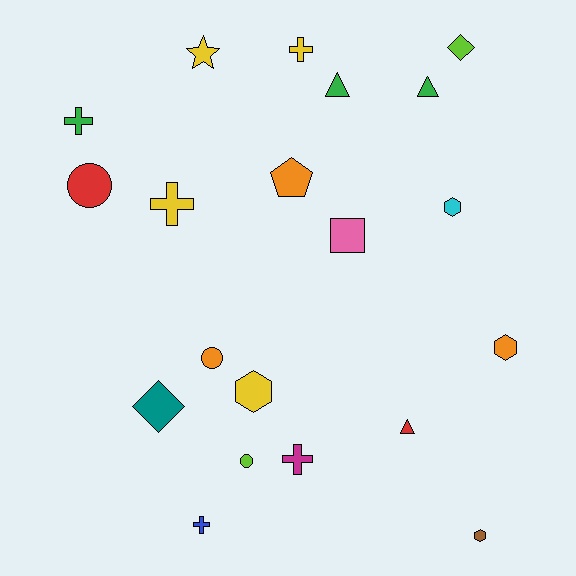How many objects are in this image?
There are 20 objects.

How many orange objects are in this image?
There are 3 orange objects.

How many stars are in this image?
There is 1 star.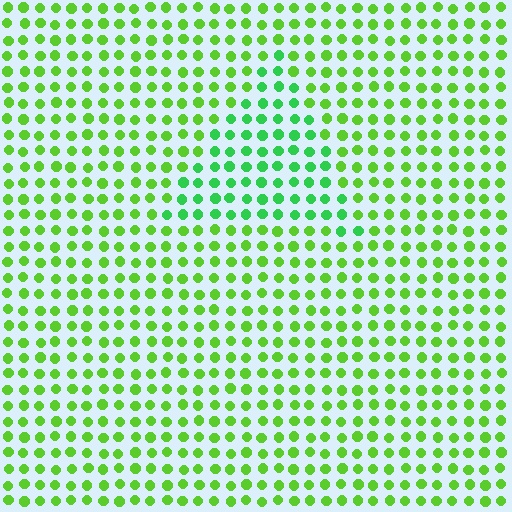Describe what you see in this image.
The image is filled with small lime elements in a uniform arrangement. A triangle-shaped region is visible where the elements are tinted to a slightly different hue, forming a subtle color boundary.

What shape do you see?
I see a triangle.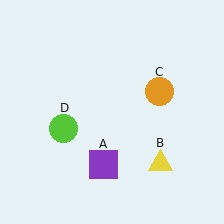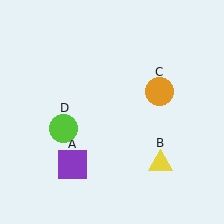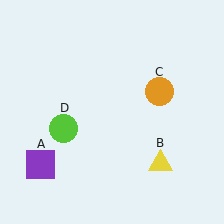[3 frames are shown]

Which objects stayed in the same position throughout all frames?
Yellow triangle (object B) and orange circle (object C) and lime circle (object D) remained stationary.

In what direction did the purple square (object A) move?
The purple square (object A) moved left.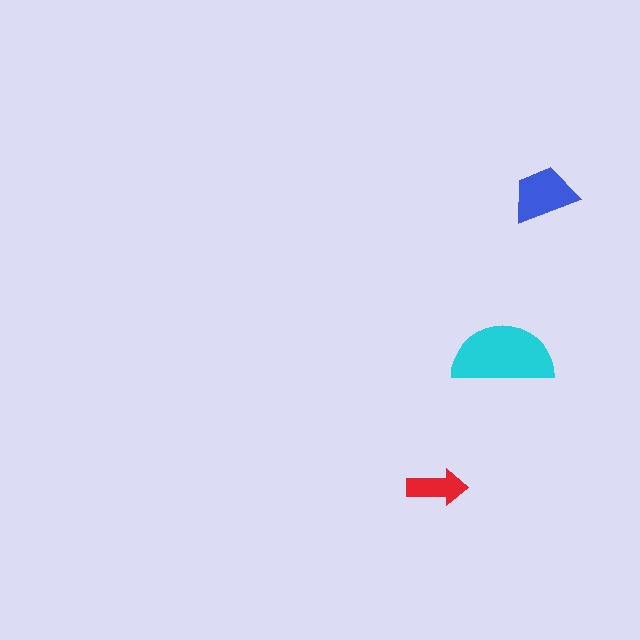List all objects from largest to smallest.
The cyan semicircle, the blue trapezoid, the red arrow.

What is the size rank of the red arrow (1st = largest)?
3rd.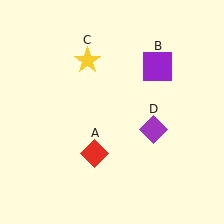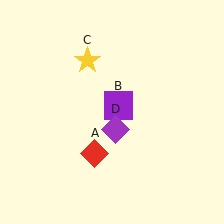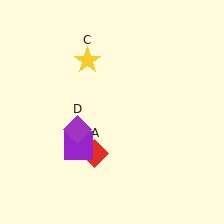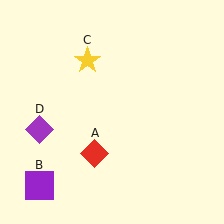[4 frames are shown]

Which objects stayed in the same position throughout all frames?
Red diamond (object A) and yellow star (object C) remained stationary.